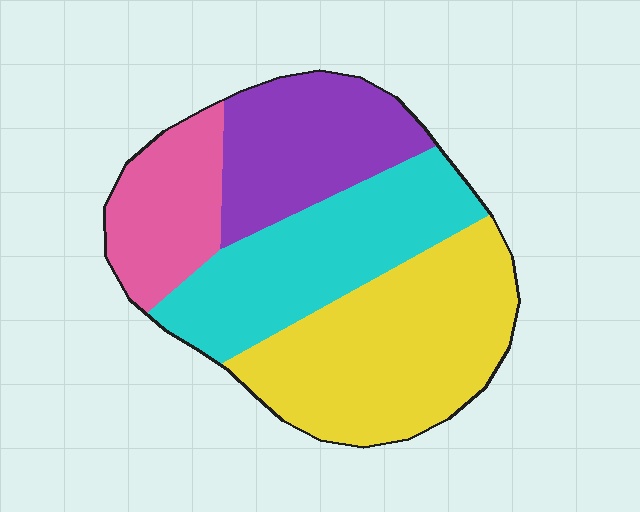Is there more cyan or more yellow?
Yellow.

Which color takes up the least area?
Pink, at roughly 15%.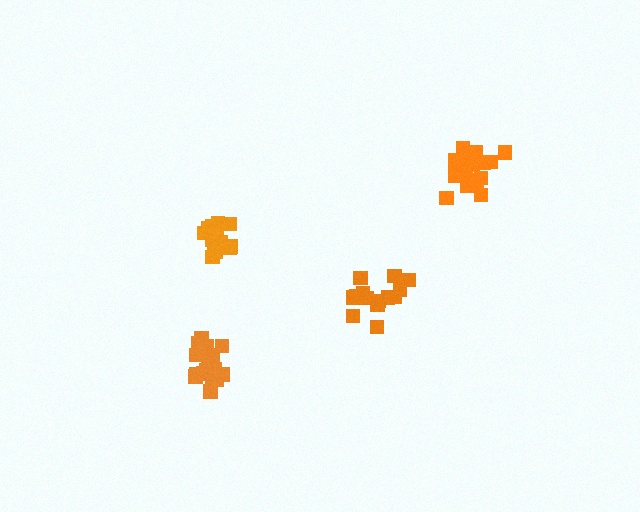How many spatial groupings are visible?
There are 4 spatial groupings.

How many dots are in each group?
Group 1: 19 dots, Group 2: 16 dots, Group 3: 19 dots, Group 4: 14 dots (68 total).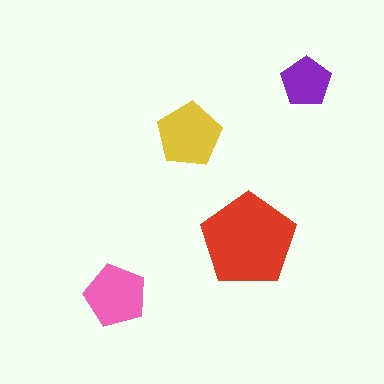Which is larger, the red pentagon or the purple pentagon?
The red one.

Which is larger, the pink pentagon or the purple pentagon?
The pink one.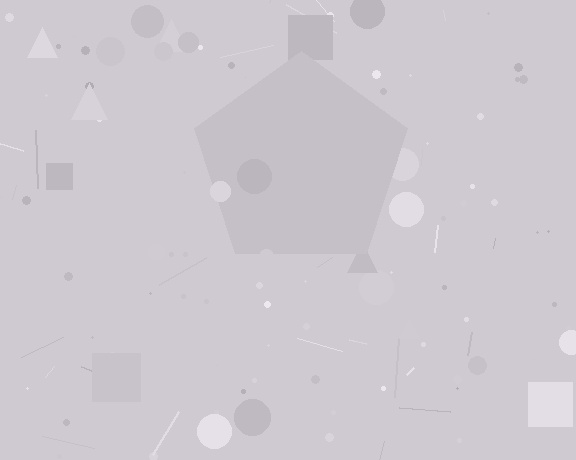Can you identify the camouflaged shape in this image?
The camouflaged shape is a pentagon.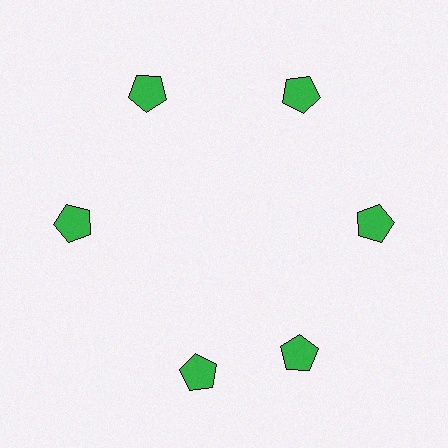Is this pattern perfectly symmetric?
No. The 6 green pentagons are arranged in a ring, but one element near the 7 o'clock position is rotated out of alignment along the ring, breaking the 6-fold rotational symmetry.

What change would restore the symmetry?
The symmetry would be restored by rotating it back into even spacing with its neighbors so that all 6 pentagons sit at equal angles and equal distance from the center.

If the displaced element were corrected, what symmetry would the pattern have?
It would have 6-fold rotational symmetry — the pattern would map onto itself every 60 degrees.